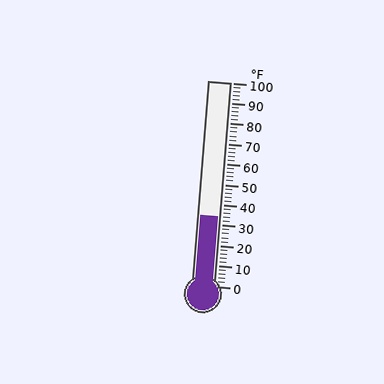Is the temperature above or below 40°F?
The temperature is below 40°F.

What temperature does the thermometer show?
The thermometer shows approximately 34°F.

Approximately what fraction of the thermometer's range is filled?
The thermometer is filled to approximately 35% of its range.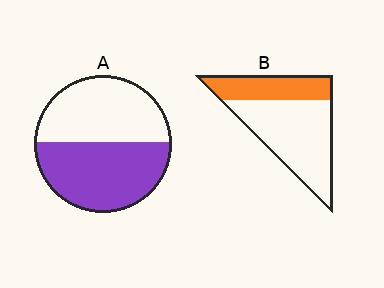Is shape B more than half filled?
No.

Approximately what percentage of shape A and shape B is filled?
A is approximately 50% and B is approximately 35%.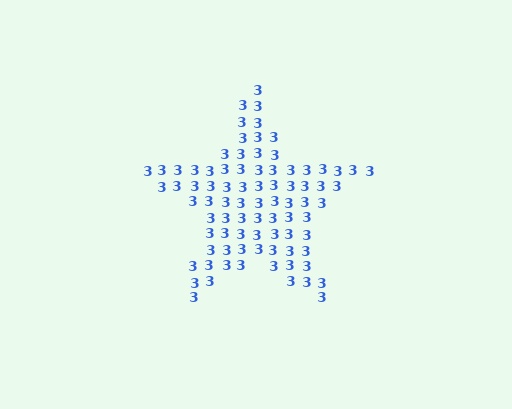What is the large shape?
The large shape is a star.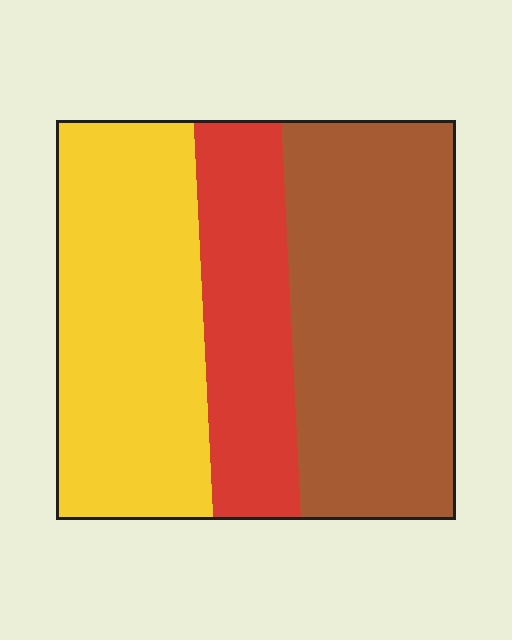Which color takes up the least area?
Red, at roughly 20%.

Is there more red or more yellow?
Yellow.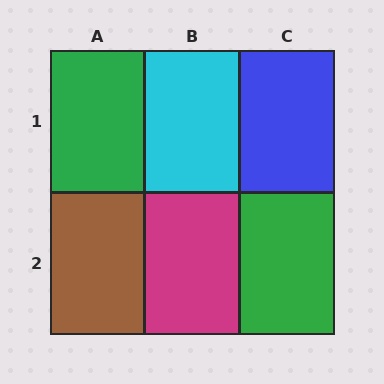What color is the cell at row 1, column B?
Cyan.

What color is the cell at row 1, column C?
Blue.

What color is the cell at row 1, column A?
Green.